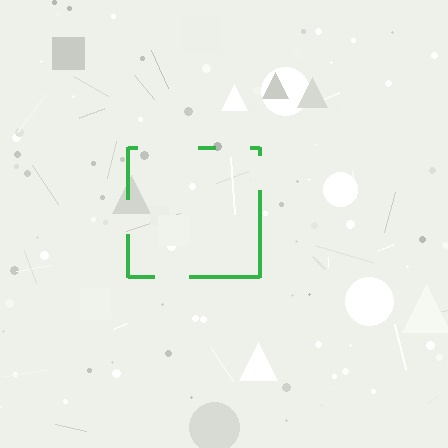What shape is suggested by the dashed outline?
The dashed outline suggests a square.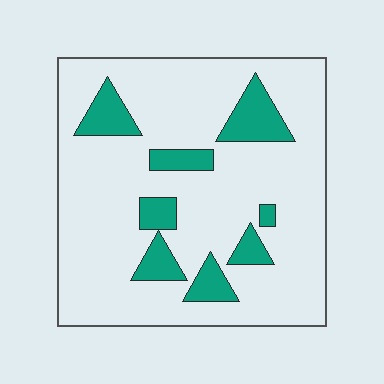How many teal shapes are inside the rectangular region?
8.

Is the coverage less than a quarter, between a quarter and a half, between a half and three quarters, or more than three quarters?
Less than a quarter.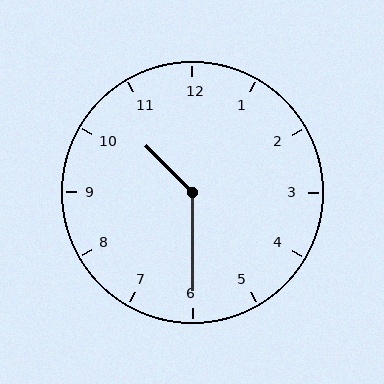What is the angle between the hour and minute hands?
Approximately 135 degrees.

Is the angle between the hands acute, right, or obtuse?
It is obtuse.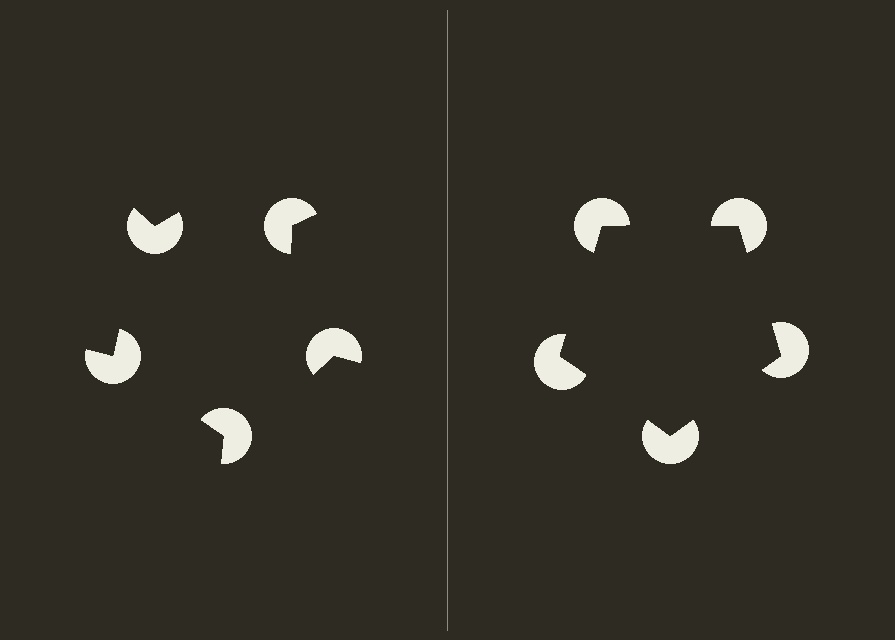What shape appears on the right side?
An illusory pentagon.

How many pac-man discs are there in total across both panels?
10 — 5 on each side.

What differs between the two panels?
The pac-man discs are positioned identically on both sides; only the wedge orientations differ. On the right they align to a pentagon; on the left they are misaligned.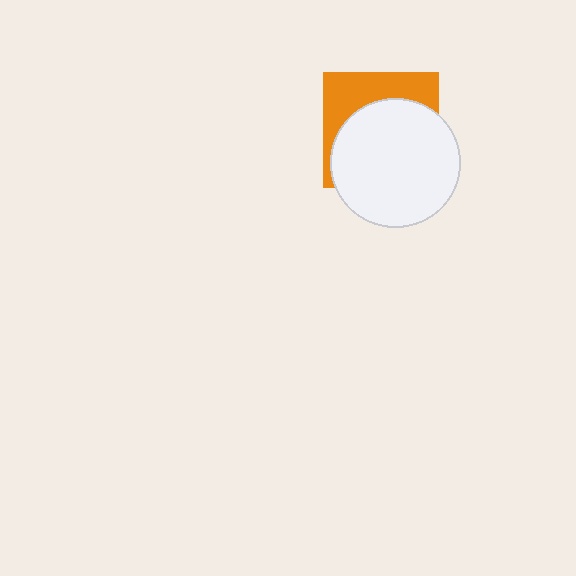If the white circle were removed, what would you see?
You would see the complete orange square.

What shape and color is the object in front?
The object in front is a white circle.